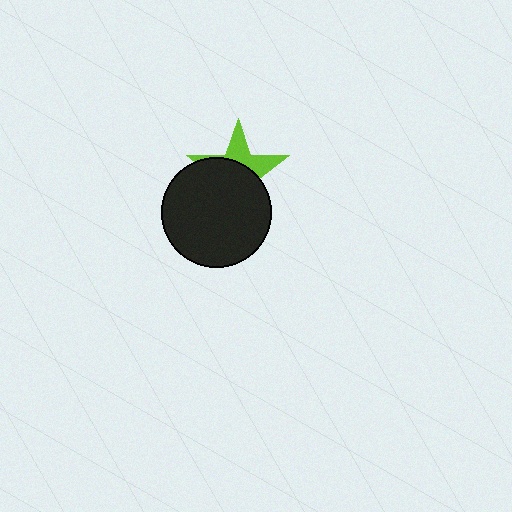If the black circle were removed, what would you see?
You would see the complete lime star.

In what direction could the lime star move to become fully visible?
The lime star could move up. That would shift it out from behind the black circle entirely.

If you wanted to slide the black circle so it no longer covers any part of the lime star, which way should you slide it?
Slide it down — that is the most direct way to separate the two shapes.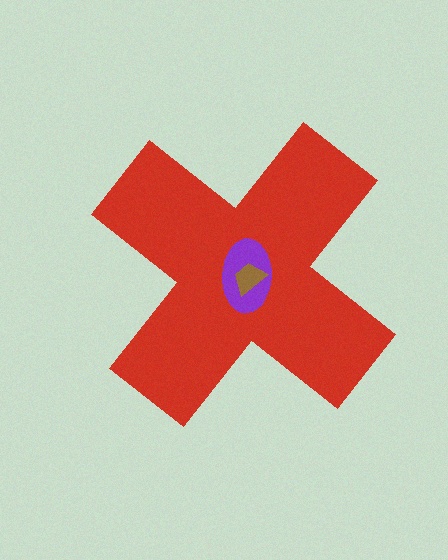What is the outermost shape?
The red cross.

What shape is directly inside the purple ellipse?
The brown trapezoid.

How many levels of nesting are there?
3.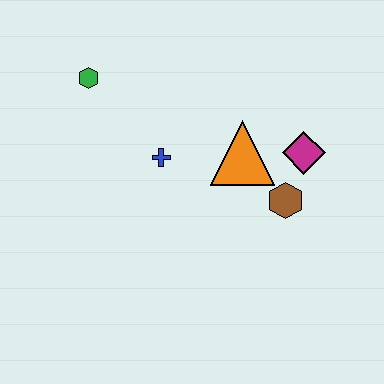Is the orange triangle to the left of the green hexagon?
No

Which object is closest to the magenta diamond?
The brown hexagon is closest to the magenta diamond.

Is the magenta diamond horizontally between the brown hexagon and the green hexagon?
No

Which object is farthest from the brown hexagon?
The green hexagon is farthest from the brown hexagon.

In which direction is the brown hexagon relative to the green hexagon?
The brown hexagon is to the right of the green hexagon.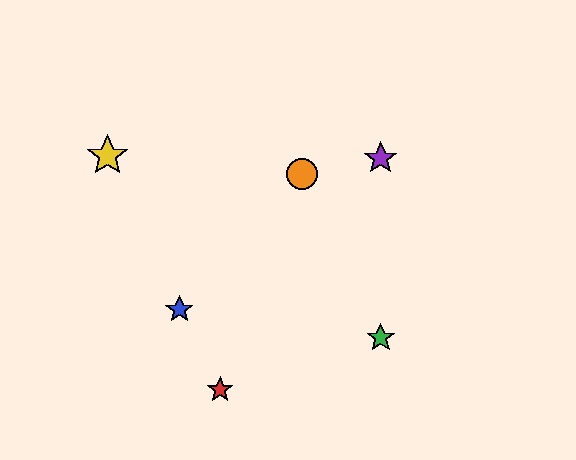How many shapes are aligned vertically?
2 shapes (the green star, the purple star) are aligned vertically.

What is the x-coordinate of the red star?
The red star is at x≈220.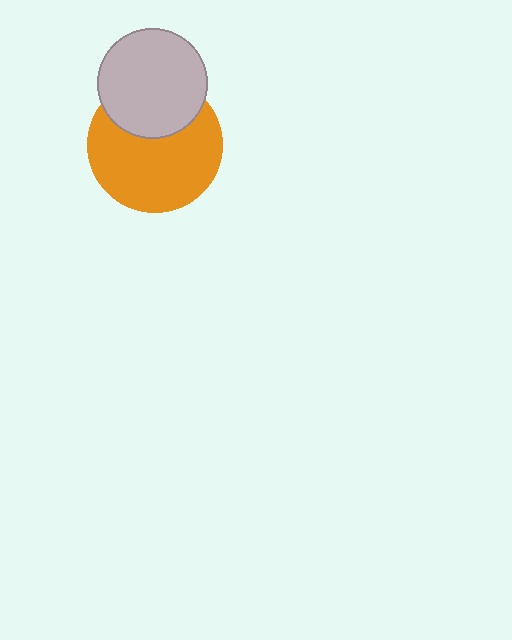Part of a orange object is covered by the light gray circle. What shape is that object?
It is a circle.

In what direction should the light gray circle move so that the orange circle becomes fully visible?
The light gray circle should move up. That is the shortest direction to clear the overlap and leave the orange circle fully visible.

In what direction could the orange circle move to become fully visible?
The orange circle could move down. That would shift it out from behind the light gray circle entirely.